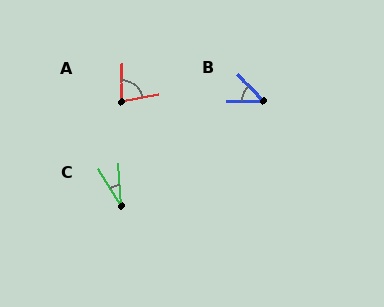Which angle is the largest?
A, at approximately 77 degrees.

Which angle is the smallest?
C, at approximately 28 degrees.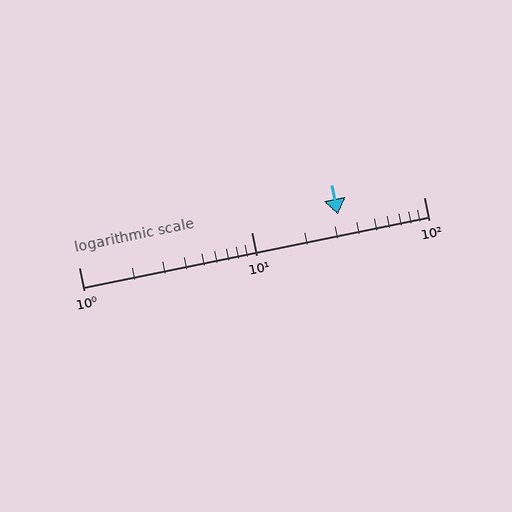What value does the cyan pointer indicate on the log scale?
The pointer indicates approximately 32.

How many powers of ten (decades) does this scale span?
The scale spans 2 decades, from 1 to 100.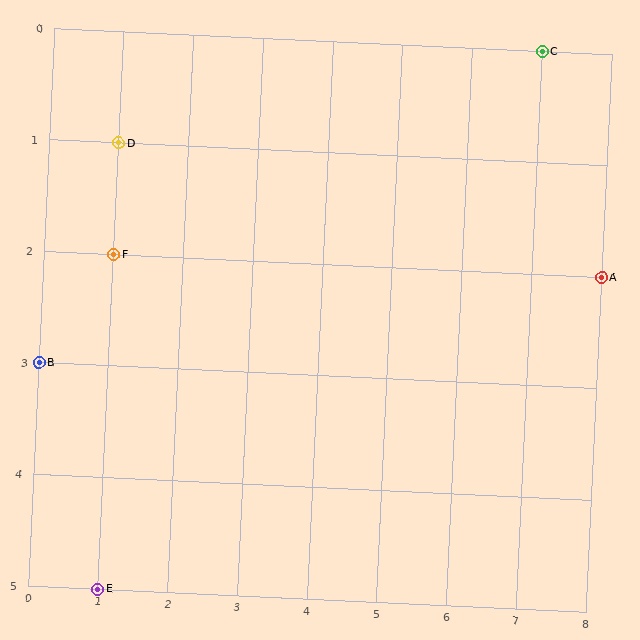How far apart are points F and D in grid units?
Points F and D are 1 row apart.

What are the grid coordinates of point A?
Point A is at grid coordinates (8, 2).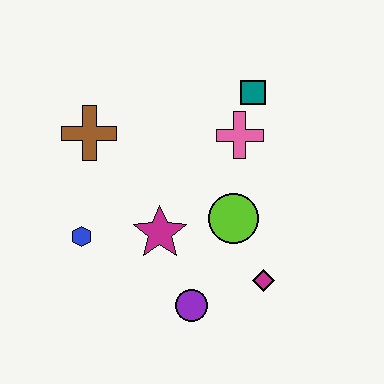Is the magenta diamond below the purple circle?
No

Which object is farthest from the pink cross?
The blue hexagon is farthest from the pink cross.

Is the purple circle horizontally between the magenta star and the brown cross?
No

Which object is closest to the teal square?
The pink cross is closest to the teal square.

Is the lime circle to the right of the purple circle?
Yes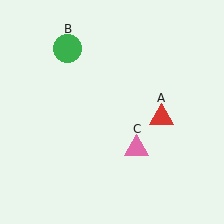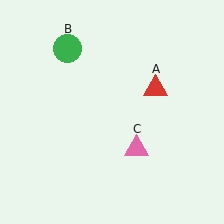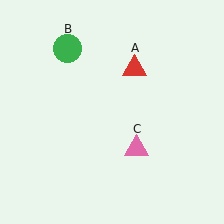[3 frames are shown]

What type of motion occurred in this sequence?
The red triangle (object A) rotated counterclockwise around the center of the scene.